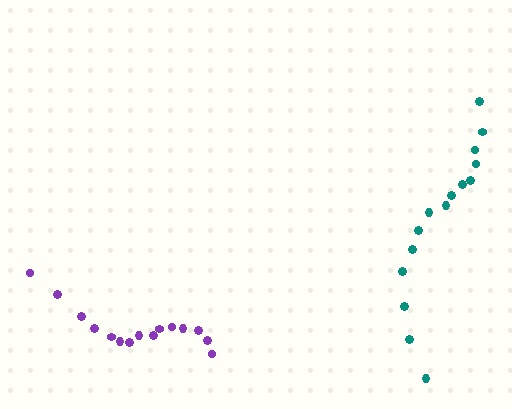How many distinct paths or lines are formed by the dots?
There are 2 distinct paths.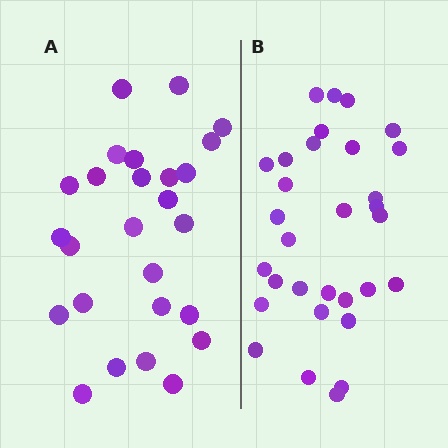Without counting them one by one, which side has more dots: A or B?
Region B (the right region) has more dots.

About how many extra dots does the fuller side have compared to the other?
Region B has about 5 more dots than region A.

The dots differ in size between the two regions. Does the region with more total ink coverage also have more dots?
No. Region A has more total ink coverage because its dots are larger, but region B actually contains more individual dots. Total area can be misleading — the number of items is what matters here.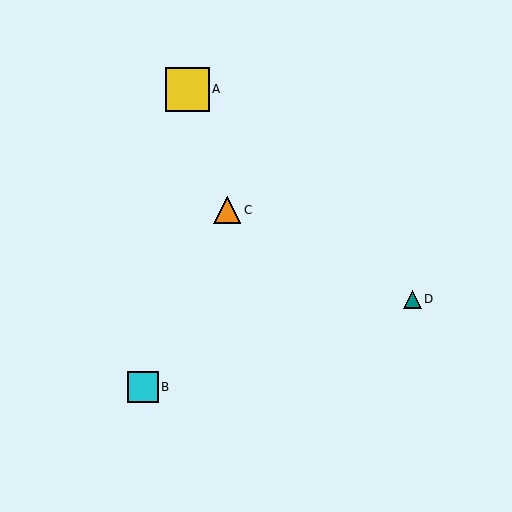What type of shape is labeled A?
Shape A is a yellow square.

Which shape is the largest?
The yellow square (labeled A) is the largest.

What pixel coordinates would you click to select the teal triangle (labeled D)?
Click at (412, 299) to select the teal triangle D.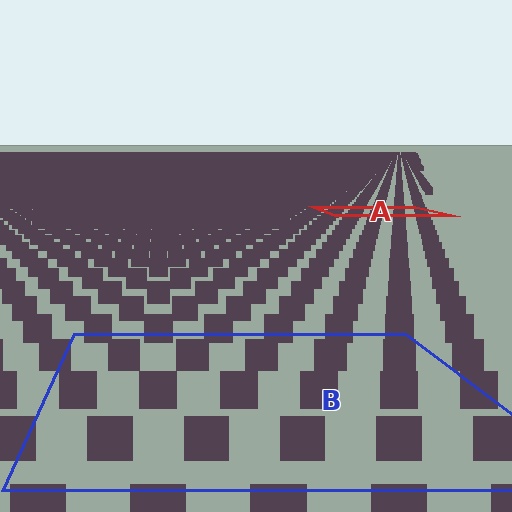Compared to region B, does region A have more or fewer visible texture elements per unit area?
Region A has more texture elements per unit area — they are packed more densely because it is farther away.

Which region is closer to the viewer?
Region B is closer. The texture elements there are larger and more spread out.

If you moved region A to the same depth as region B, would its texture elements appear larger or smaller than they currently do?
They would appear larger. At a closer depth, the same texture elements are projected at a bigger on-screen size.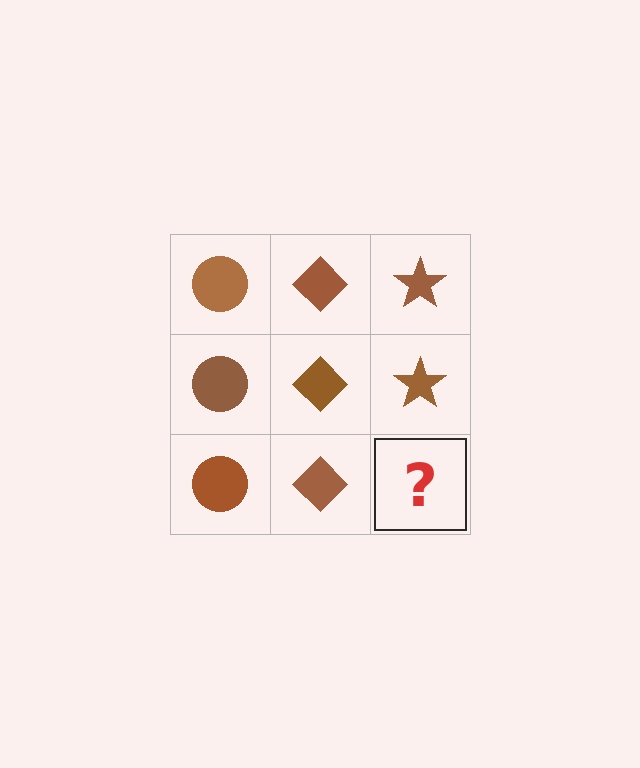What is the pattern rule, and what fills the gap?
The rule is that each column has a consistent shape. The gap should be filled with a brown star.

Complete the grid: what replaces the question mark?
The question mark should be replaced with a brown star.